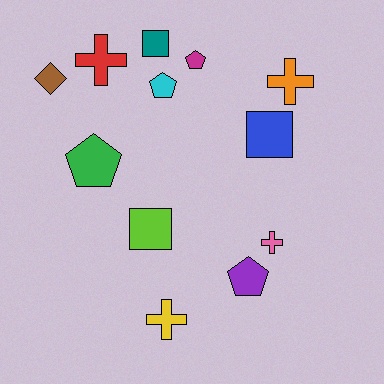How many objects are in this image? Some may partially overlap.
There are 12 objects.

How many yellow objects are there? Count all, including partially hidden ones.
There is 1 yellow object.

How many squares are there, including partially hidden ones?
There are 3 squares.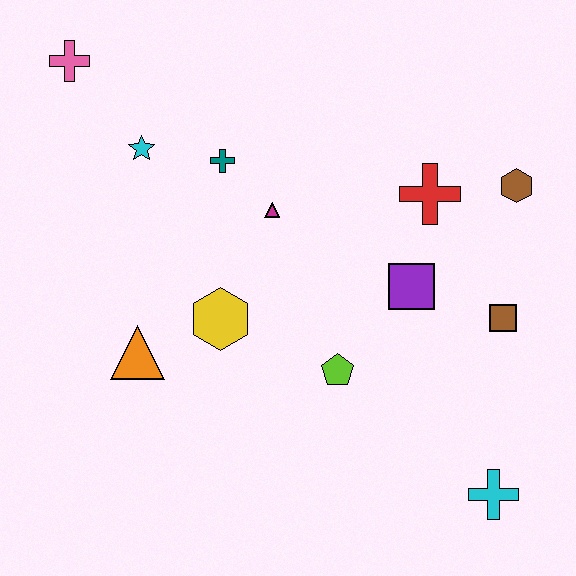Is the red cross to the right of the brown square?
No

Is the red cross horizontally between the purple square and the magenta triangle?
No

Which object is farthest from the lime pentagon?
The pink cross is farthest from the lime pentagon.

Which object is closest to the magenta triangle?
The teal cross is closest to the magenta triangle.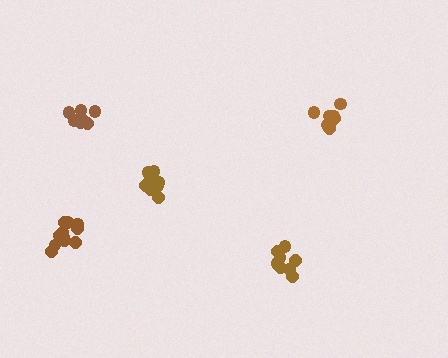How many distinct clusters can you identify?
There are 5 distinct clusters.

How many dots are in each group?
Group 1: 11 dots, Group 2: 8 dots, Group 3: 10 dots, Group 4: 12 dots, Group 5: 9 dots (50 total).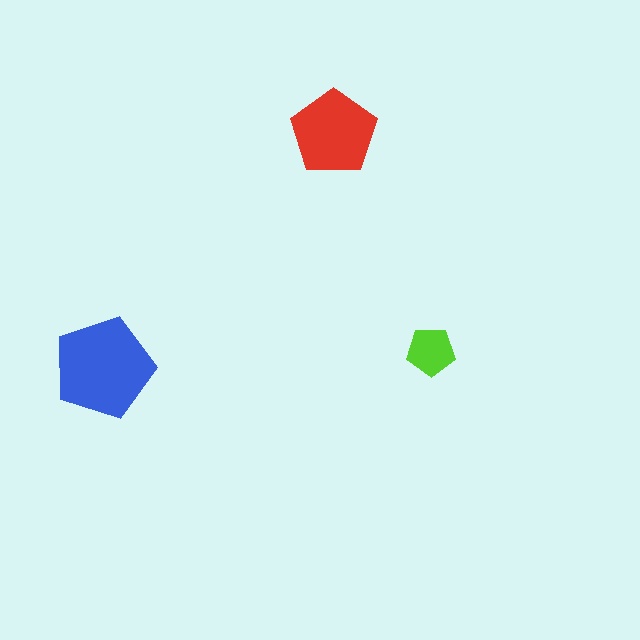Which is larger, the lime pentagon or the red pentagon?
The red one.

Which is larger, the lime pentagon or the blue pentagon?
The blue one.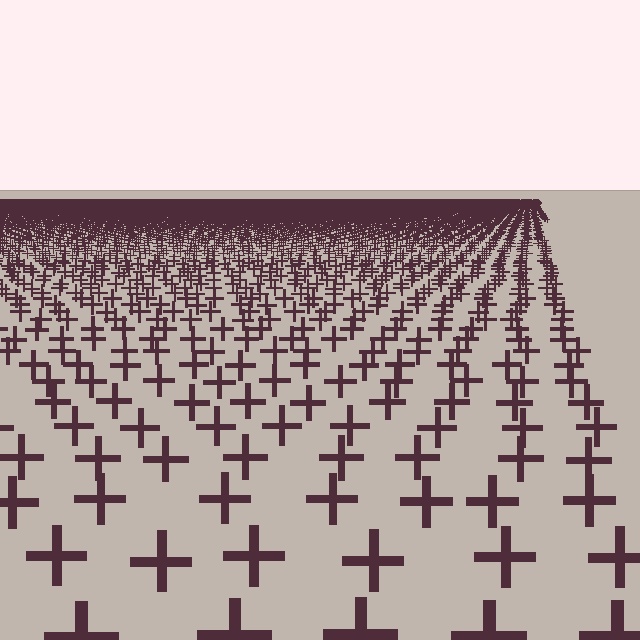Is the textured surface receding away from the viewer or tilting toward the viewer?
The surface is receding away from the viewer. Texture elements get smaller and denser toward the top.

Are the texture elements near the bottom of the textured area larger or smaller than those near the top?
Larger. Near the bottom, elements are closer to the viewer and appear at a bigger on-screen size.